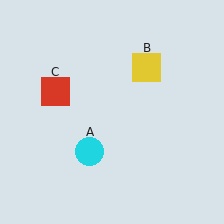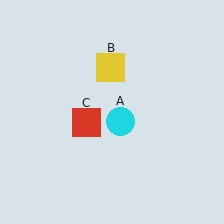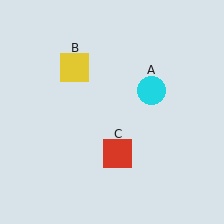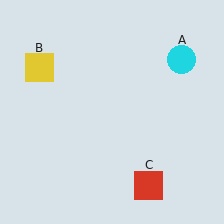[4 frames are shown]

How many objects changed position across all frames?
3 objects changed position: cyan circle (object A), yellow square (object B), red square (object C).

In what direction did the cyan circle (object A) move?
The cyan circle (object A) moved up and to the right.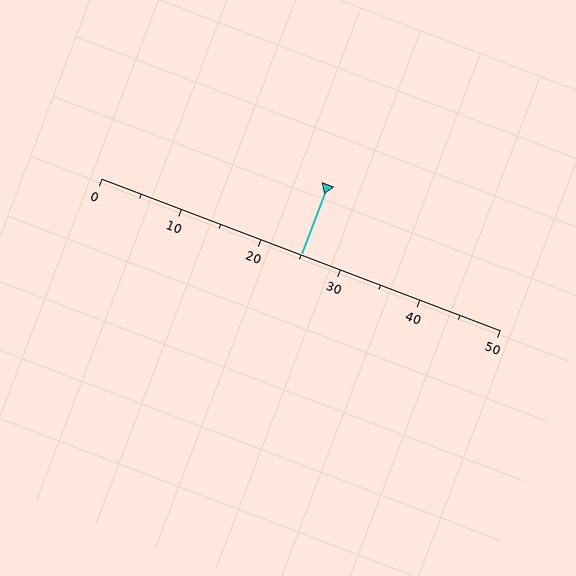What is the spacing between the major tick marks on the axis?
The major ticks are spaced 10 apart.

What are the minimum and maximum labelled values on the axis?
The axis runs from 0 to 50.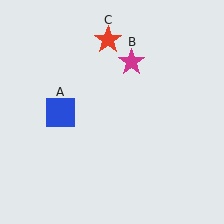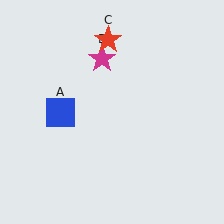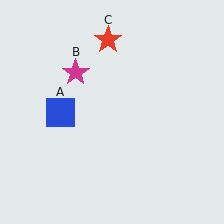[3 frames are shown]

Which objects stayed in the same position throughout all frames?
Blue square (object A) and red star (object C) remained stationary.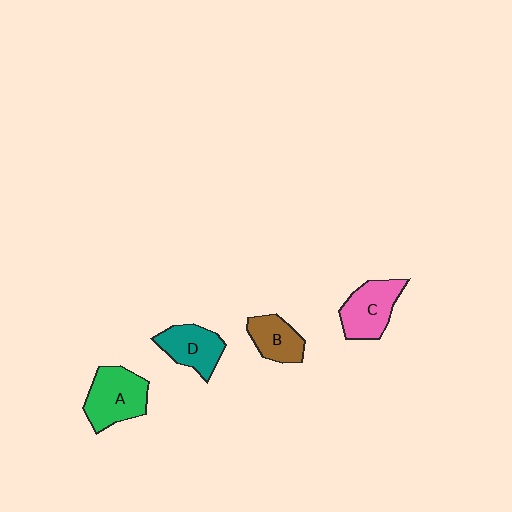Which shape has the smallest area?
Shape B (brown).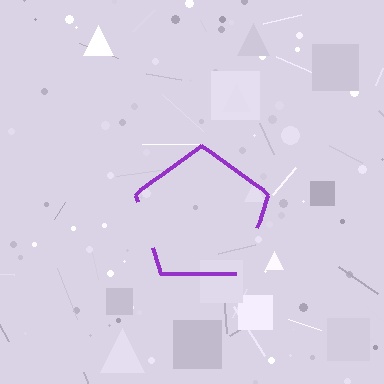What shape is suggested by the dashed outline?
The dashed outline suggests a pentagon.